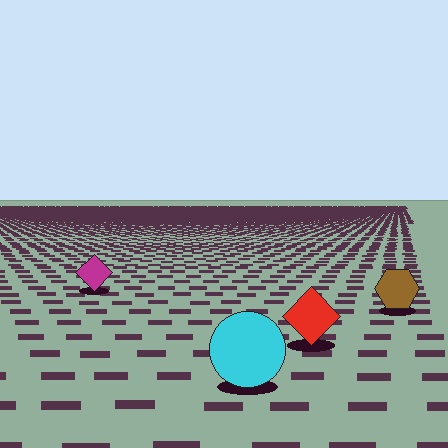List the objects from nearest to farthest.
From nearest to farthest: the cyan circle, the red diamond, the brown hexagon, the magenta diamond.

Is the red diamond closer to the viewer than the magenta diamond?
Yes. The red diamond is closer — you can tell from the texture gradient: the ground texture is coarser near it.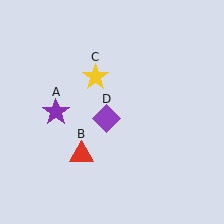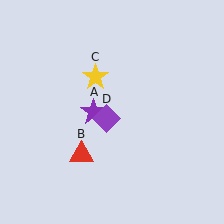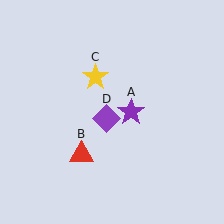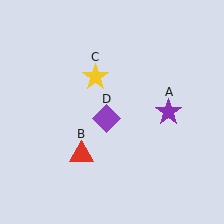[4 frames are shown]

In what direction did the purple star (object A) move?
The purple star (object A) moved right.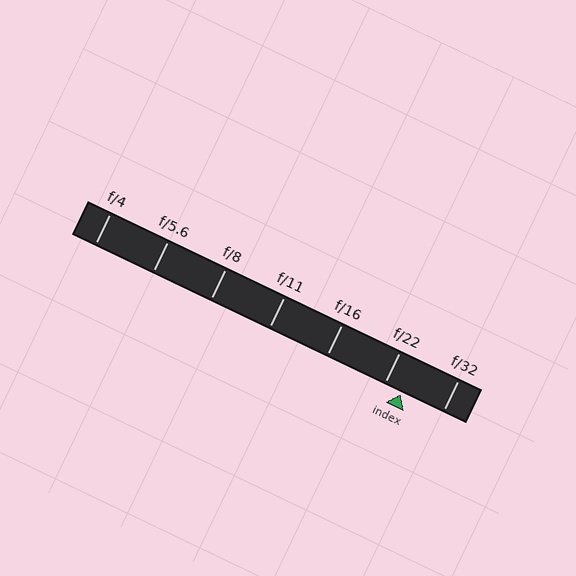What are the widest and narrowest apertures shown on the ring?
The widest aperture shown is f/4 and the narrowest is f/32.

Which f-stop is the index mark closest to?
The index mark is closest to f/22.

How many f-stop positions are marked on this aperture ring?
There are 7 f-stop positions marked.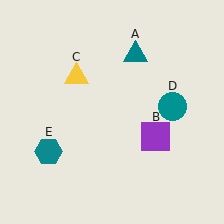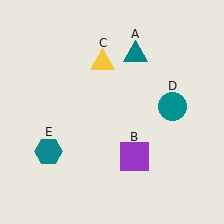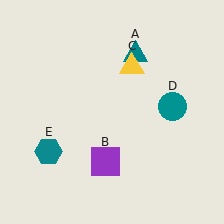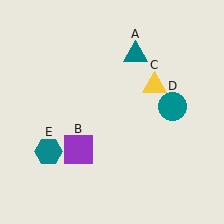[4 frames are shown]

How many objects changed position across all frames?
2 objects changed position: purple square (object B), yellow triangle (object C).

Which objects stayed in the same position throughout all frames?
Teal triangle (object A) and teal circle (object D) and teal hexagon (object E) remained stationary.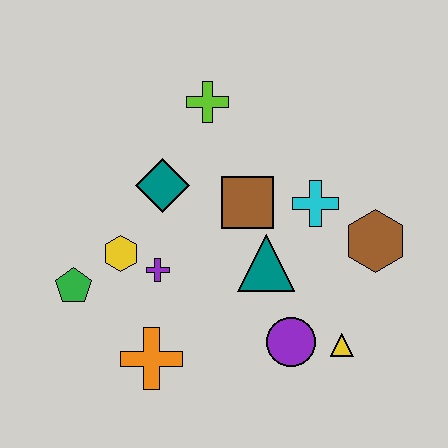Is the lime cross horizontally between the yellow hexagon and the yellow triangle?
Yes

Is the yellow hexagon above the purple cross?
Yes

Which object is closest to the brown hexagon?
The cyan cross is closest to the brown hexagon.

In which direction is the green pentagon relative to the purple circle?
The green pentagon is to the left of the purple circle.